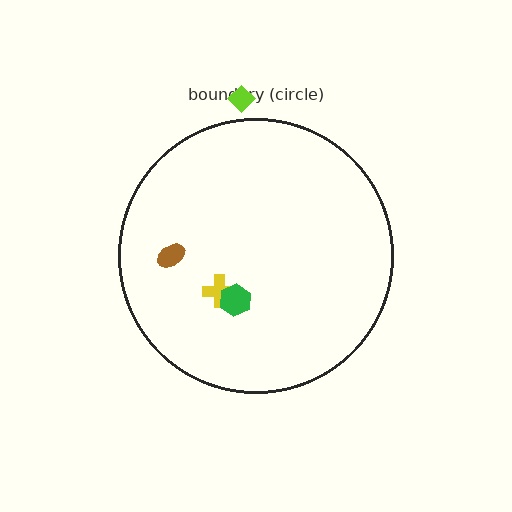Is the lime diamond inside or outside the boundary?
Outside.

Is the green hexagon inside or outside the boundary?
Inside.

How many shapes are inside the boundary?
3 inside, 1 outside.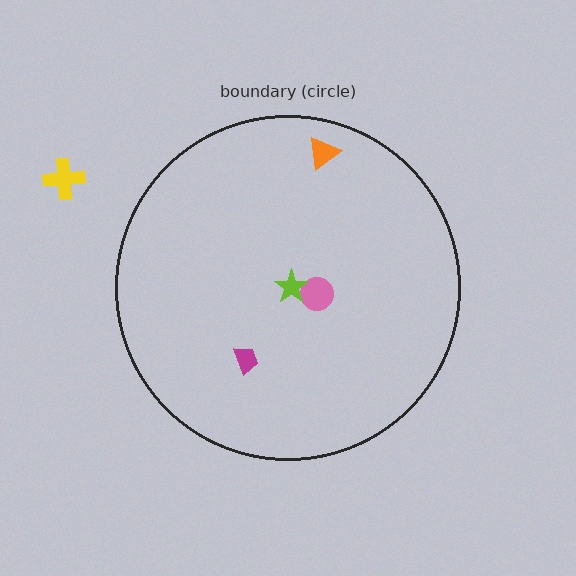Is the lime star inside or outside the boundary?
Inside.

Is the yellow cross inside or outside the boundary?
Outside.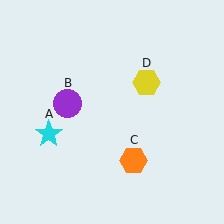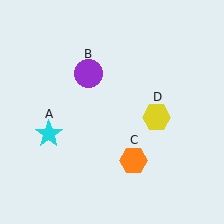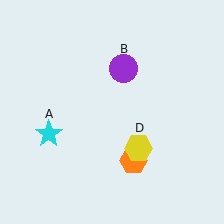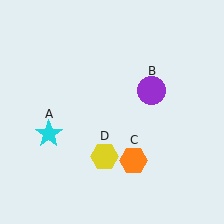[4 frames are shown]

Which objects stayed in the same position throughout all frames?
Cyan star (object A) and orange hexagon (object C) remained stationary.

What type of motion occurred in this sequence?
The purple circle (object B), yellow hexagon (object D) rotated clockwise around the center of the scene.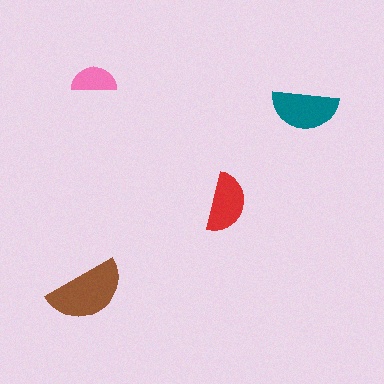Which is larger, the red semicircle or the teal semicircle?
The teal one.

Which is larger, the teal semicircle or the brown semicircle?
The brown one.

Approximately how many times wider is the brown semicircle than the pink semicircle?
About 1.5 times wider.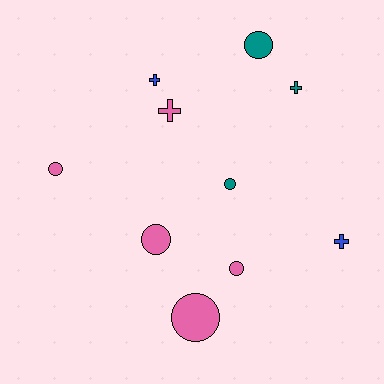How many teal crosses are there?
There is 1 teal cross.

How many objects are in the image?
There are 10 objects.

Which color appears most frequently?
Pink, with 5 objects.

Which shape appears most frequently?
Circle, with 6 objects.